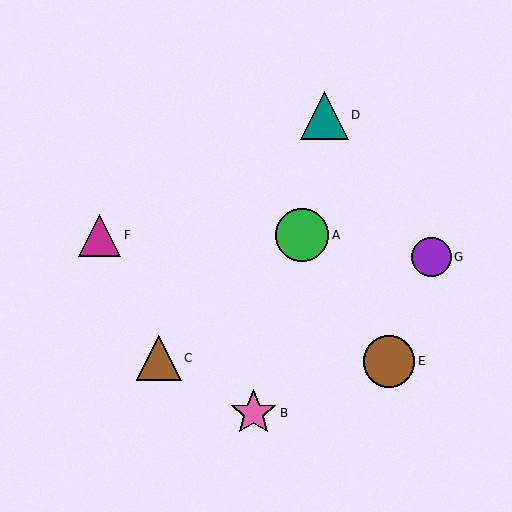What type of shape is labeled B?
Shape B is a pink star.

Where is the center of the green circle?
The center of the green circle is at (302, 235).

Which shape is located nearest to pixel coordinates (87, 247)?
The magenta triangle (labeled F) at (100, 235) is nearest to that location.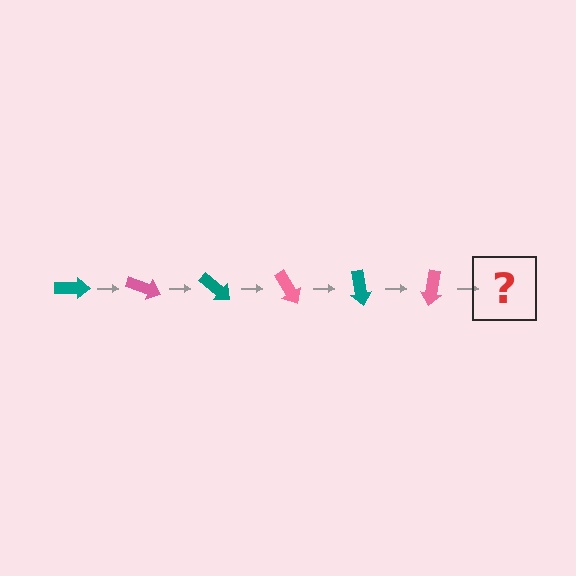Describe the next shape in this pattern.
It should be a teal arrow, rotated 120 degrees from the start.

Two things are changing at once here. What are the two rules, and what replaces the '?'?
The two rules are that it rotates 20 degrees each step and the color cycles through teal and pink. The '?' should be a teal arrow, rotated 120 degrees from the start.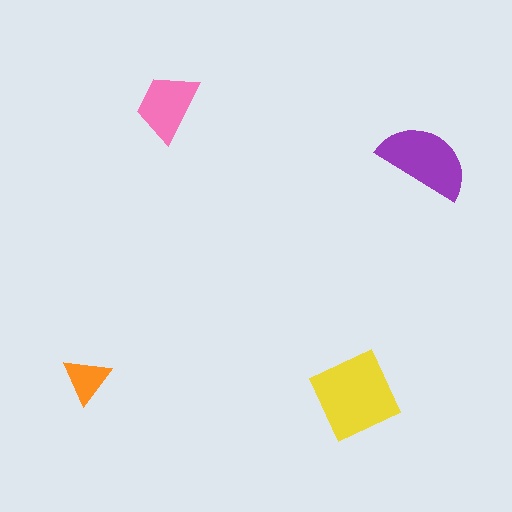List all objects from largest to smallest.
The yellow square, the purple semicircle, the pink trapezoid, the orange triangle.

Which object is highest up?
The pink trapezoid is topmost.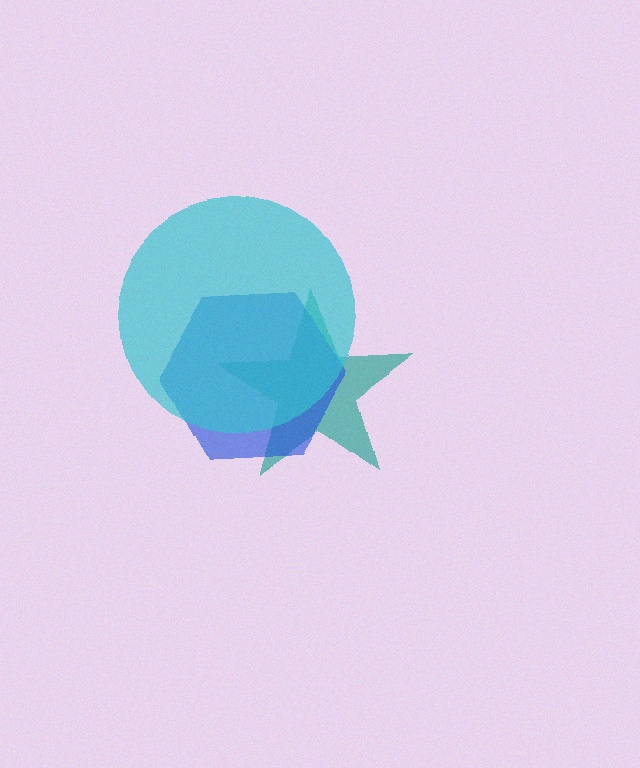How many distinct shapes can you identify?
There are 3 distinct shapes: a teal star, a blue hexagon, a cyan circle.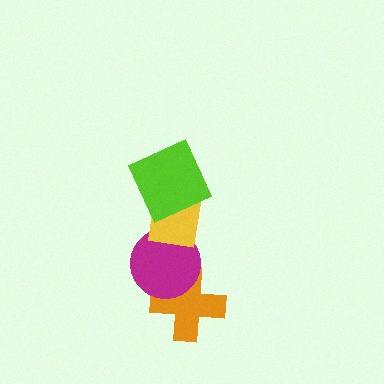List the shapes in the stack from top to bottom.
From top to bottom: the lime square, the yellow square, the magenta circle, the orange cross.